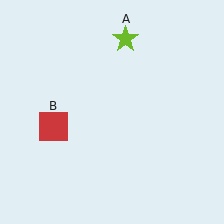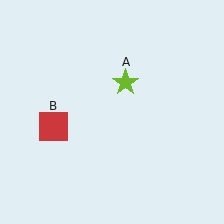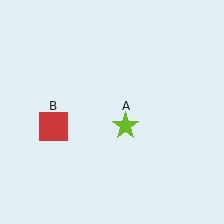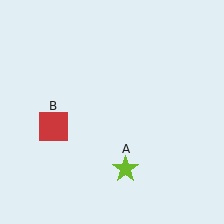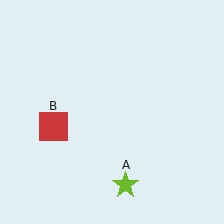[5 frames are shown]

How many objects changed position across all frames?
1 object changed position: lime star (object A).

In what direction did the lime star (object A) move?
The lime star (object A) moved down.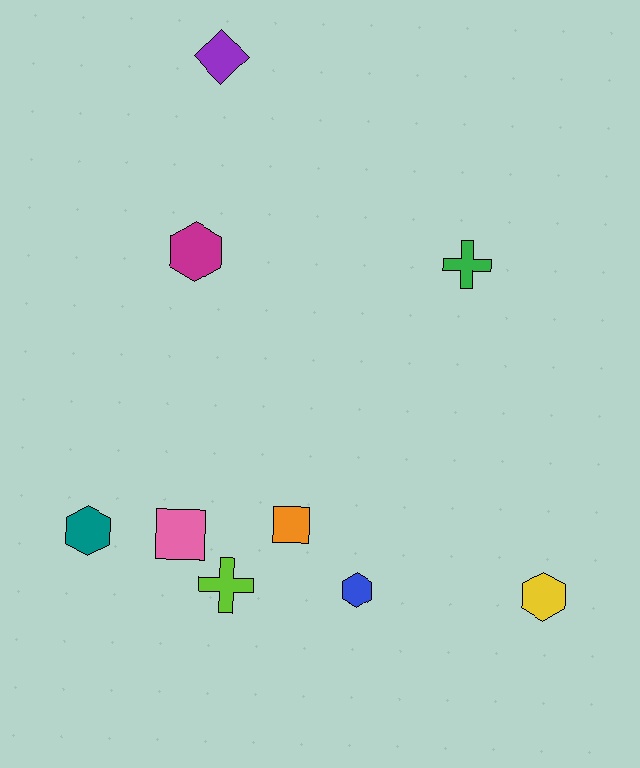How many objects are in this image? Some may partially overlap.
There are 9 objects.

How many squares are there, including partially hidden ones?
There are 2 squares.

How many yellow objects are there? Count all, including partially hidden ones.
There is 1 yellow object.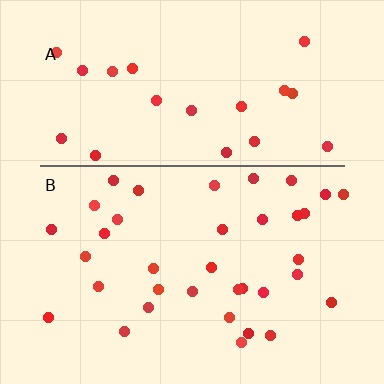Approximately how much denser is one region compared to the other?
Approximately 1.6× — region B over region A.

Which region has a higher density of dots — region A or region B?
B (the bottom).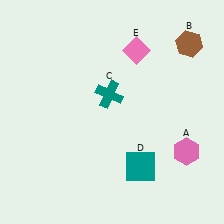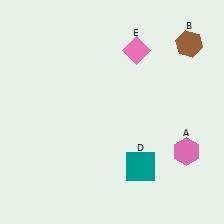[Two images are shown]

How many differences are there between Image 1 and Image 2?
There is 1 difference between the two images.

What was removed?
The teal cross (C) was removed in Image 2.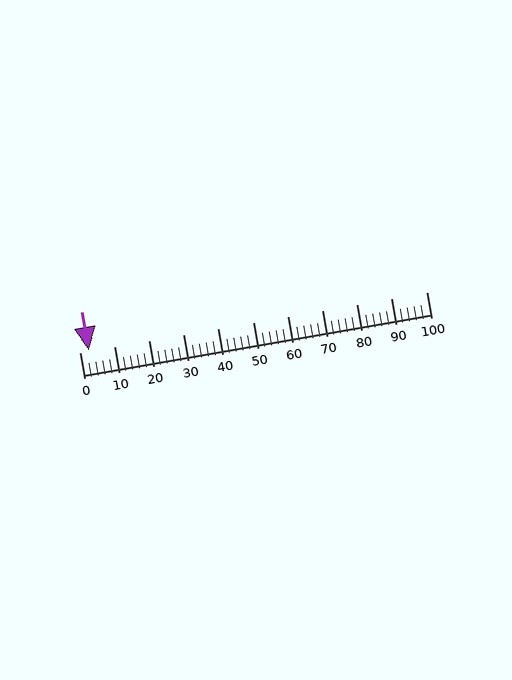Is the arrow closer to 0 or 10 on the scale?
The arrow is closer to 0.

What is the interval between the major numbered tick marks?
The major tick marks are spaced 10 units apart.